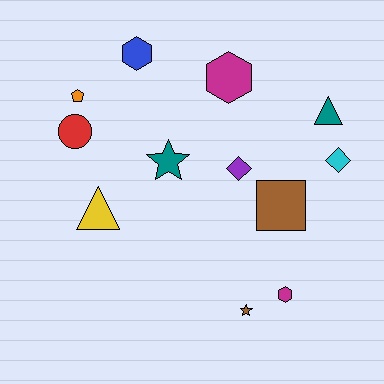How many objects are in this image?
There are 12 objects.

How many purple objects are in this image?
There is 1 purple object.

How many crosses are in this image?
There are no crosses.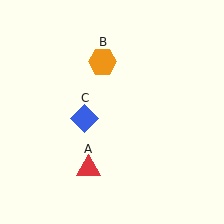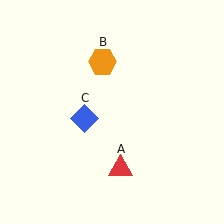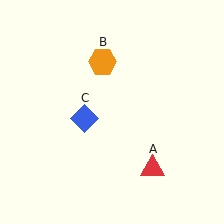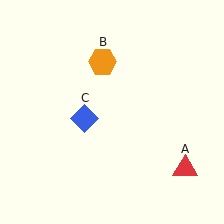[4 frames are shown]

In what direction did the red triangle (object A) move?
The red triangle (object A) moved right.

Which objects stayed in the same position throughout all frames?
Orange hexagon (object B) and blue diamond (object C) remained stationary.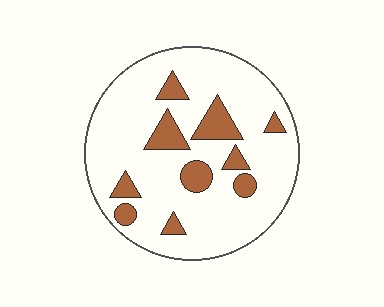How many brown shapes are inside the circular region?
10.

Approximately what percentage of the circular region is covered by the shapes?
Approximately 15%.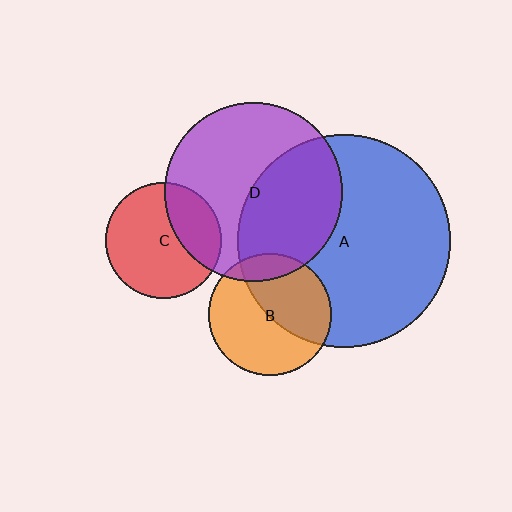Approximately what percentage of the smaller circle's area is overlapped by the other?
Approximately 30%.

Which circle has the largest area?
Circle A (blue).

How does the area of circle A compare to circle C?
Approximately 3.4 times.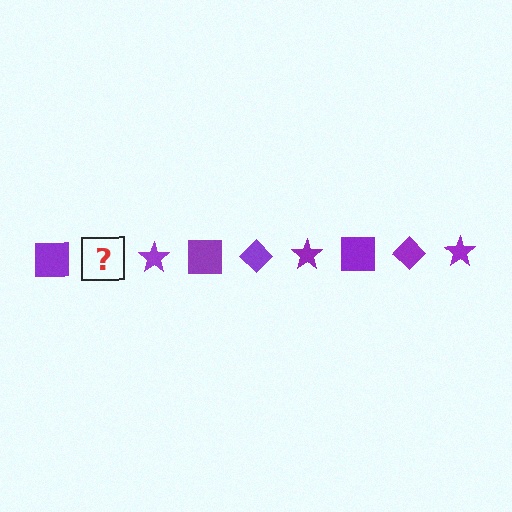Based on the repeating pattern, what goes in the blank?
The blank should be a purple diamond.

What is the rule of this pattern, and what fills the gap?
The rule is that the pattern cycles through square, diamond, star shapes in purple. The gap should be filled with a purple diamond.